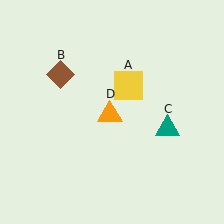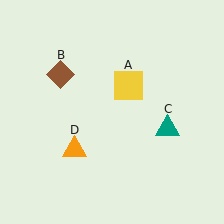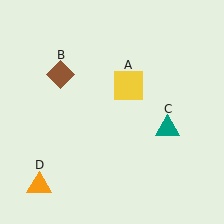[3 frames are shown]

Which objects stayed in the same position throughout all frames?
Yellow square (object A) and brown diamond (object B) and teal triangle (object C) remained stationary.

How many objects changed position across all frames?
1 object changed position: orange triangle (object D).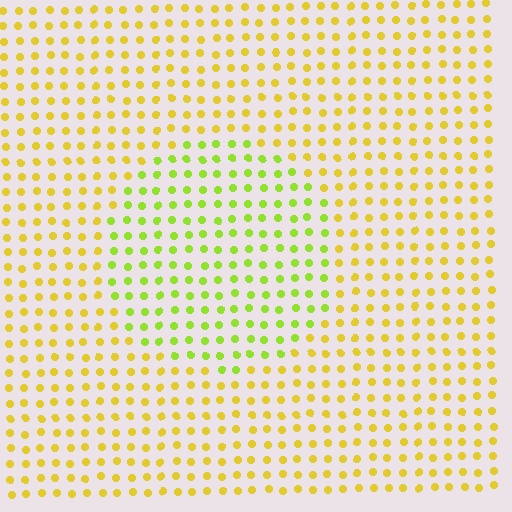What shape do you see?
I see a circle.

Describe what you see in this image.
The image is filled with small yellow elements in a uniform arrangement. A circle-shaped region is visible where the elements are tinted to a slightly different hue, forming a subtle color boundary.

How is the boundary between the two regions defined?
The boundary is defined purely by a slight shift in hue (about 35 degrees). Spacing, size, and orientation are identical on both sides.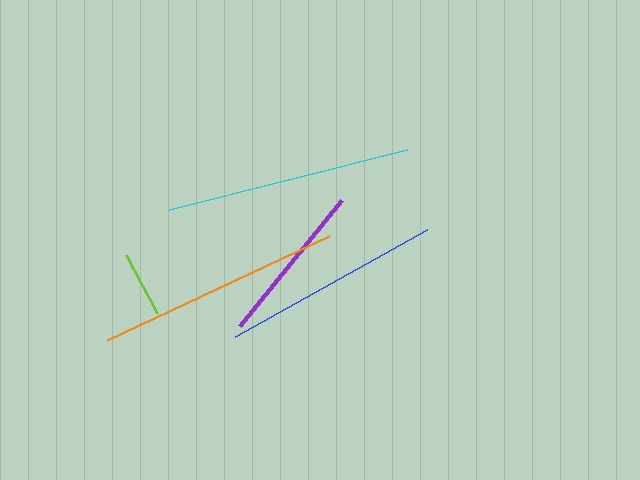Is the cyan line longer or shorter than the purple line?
The cyan line is longer than the purple line.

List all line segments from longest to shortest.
From longest to shortest: cyan, orange, blue, purple, lime.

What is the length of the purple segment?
The purple segment is approximately 162 pixels long.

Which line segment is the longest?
The cyan line is the longest at approximately 246 pixels.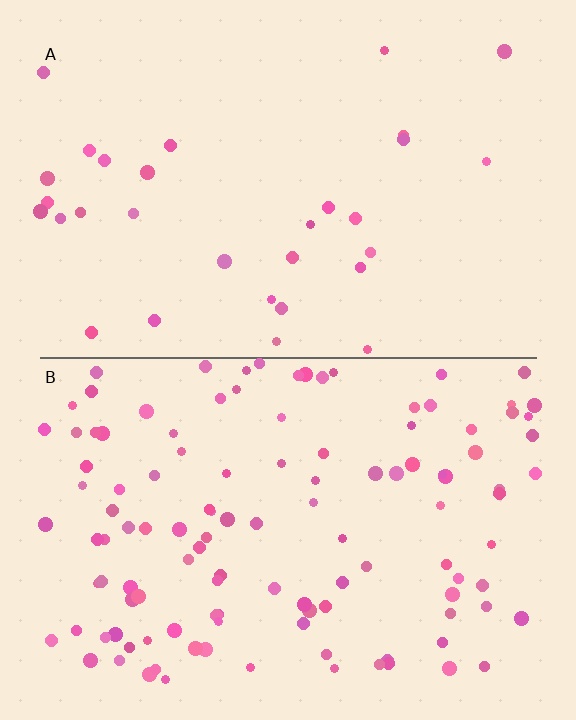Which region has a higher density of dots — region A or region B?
B (the bottom).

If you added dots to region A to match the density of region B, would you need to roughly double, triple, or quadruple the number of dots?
Approximately quadruple.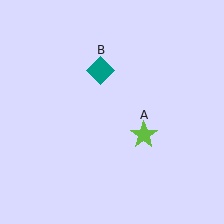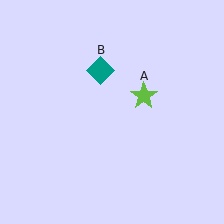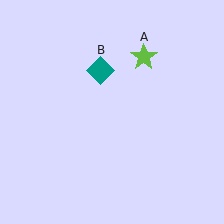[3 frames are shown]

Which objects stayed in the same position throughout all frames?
Teal diamond (object B) remained stationary.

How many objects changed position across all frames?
1 object changed position: lime star (object A).